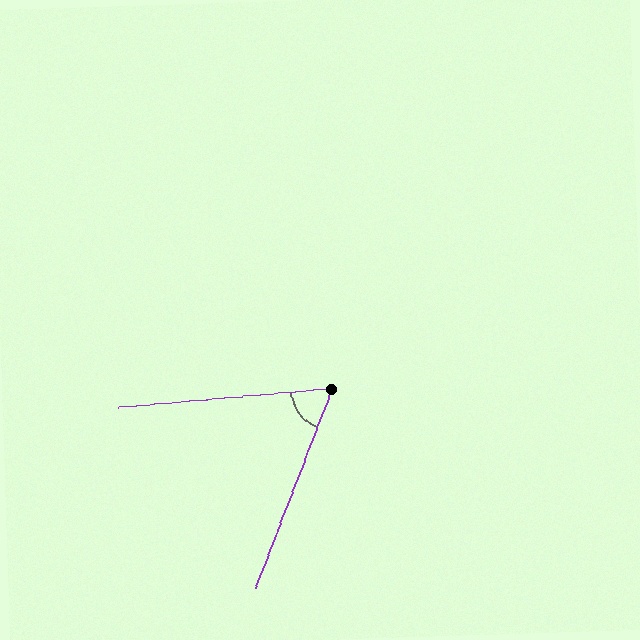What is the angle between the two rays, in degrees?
Approximately 64 degrees.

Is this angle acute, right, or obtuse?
It is acute.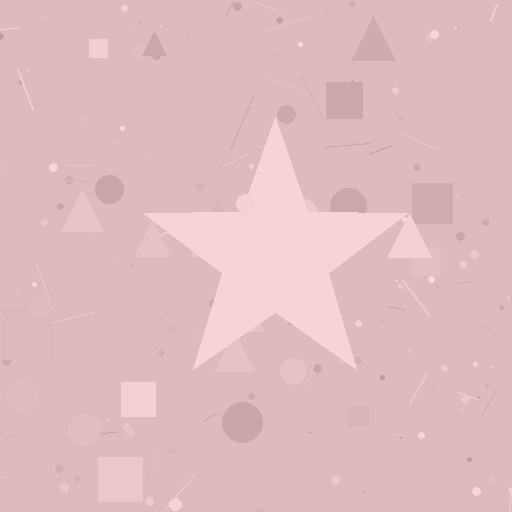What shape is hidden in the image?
A star is hidden in the image.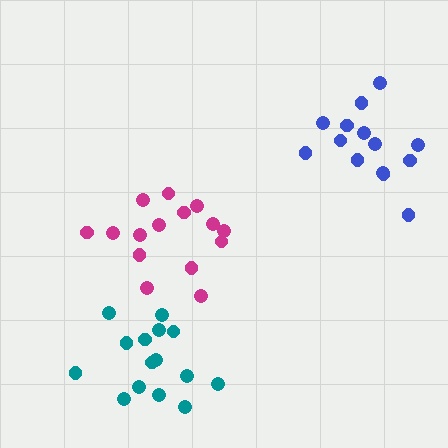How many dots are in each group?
Group 1: 15 dots, Group 2: 15 dots, Group 3: 14 dots (44 total).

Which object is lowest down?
The teal cluster is bottommost.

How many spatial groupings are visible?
There are 3 spatial groupings.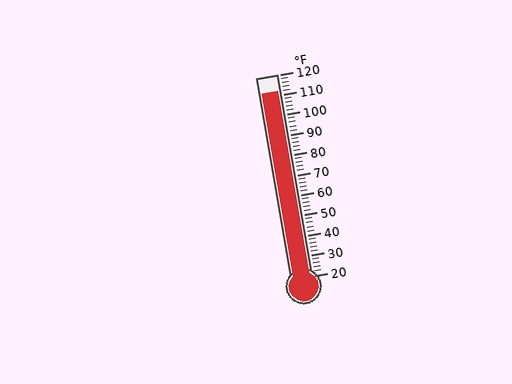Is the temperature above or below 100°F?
The temperature is above 100°F.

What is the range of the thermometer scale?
The thermometer scale ranges from 20°F to 120°F.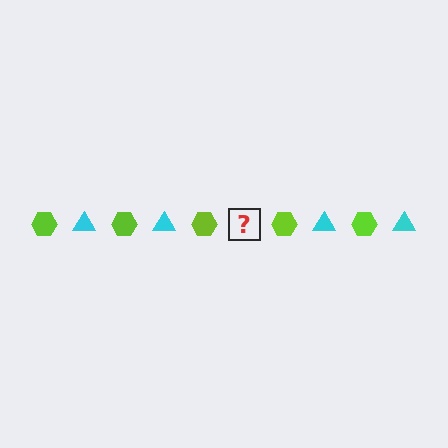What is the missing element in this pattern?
The missing element is a cyan triangle.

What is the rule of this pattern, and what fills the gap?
The rule is that the pattern alternates between lime hexagon and cyan triangle. The gap should be filled with a cyan triangle.